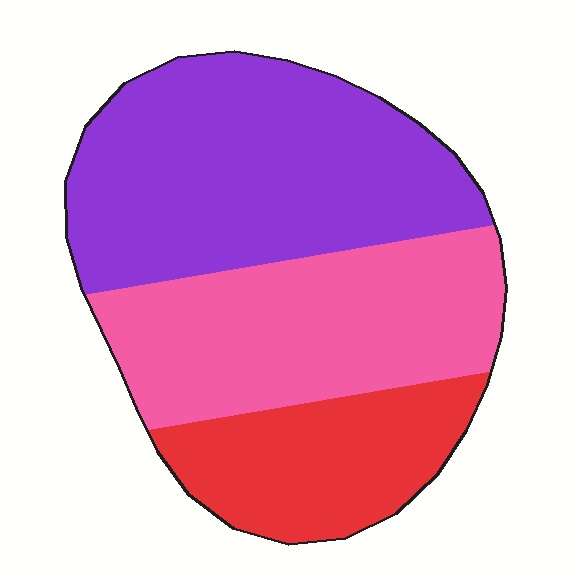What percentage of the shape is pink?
Pink takes up between a third and a half of the shape.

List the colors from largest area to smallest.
From largest to smallest: purple, pink, red.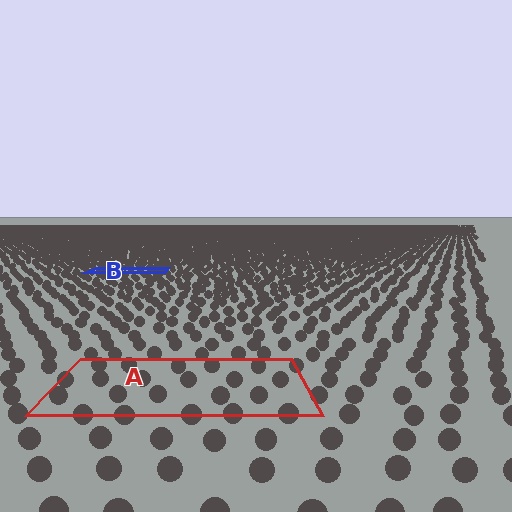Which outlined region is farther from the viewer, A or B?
Region B is farther from the viewer — the texture elements inside it appear smaller and more densely packed.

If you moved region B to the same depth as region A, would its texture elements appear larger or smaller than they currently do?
They would appear larger. At a closer depth, the same texture elements are projected at a bigger on-screen size.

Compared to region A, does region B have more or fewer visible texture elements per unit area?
Region B has more texture elements per unit area — they are packed more densely because it is farther away.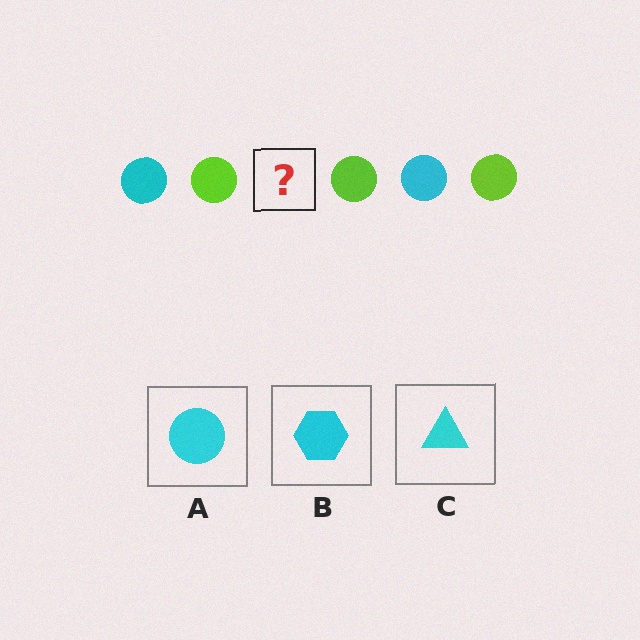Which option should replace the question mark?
Option A.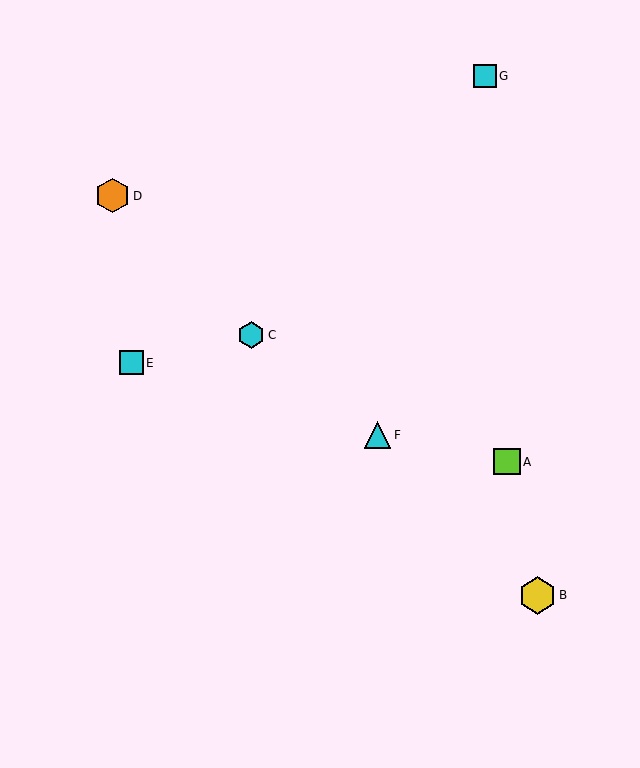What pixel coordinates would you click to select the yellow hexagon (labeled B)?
Click at (537, 595) to select the yellow hexagon B.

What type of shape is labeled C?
Shape C is a cyan hexagon.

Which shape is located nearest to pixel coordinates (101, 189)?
The orange hexagon (labeled D) at (113, 196) is nearest to that location.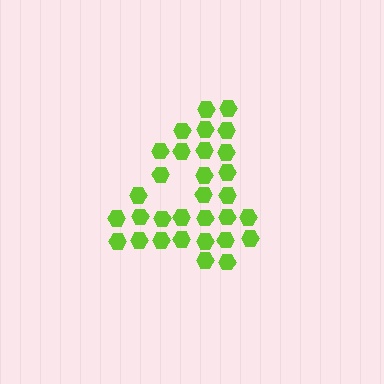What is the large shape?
The large shape is the digit 4.